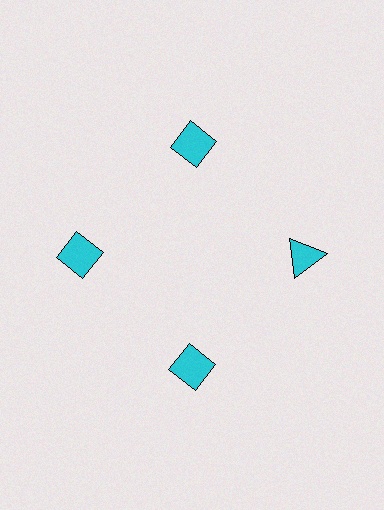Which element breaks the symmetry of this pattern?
The cyan triangle at roughly the 3 o'clock position breaks the symmetry. All other shapes are cyan diamonds.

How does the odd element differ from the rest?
It has a different shape: triangle instead of diamond.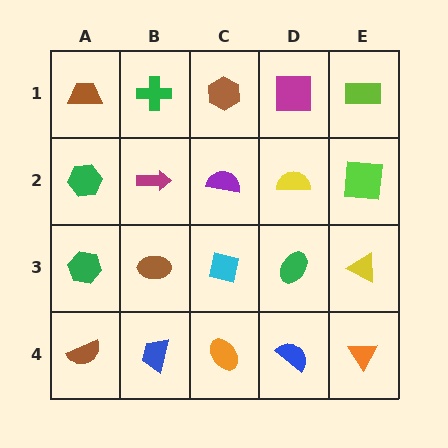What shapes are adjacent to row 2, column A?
A brown trapezoid (row 1, column A), a green hexagon (row 3, column A), a magenta arrow (row 2, column B).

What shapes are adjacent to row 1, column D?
A yellow semicircle (row 2, column D), a brown hexagon (row 1, column C), a lime rectangle (row 1, column E).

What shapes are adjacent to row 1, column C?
A purple semicircle (row 2, column C), a green cross (row 1, column B), a magenta square (row 1, column D).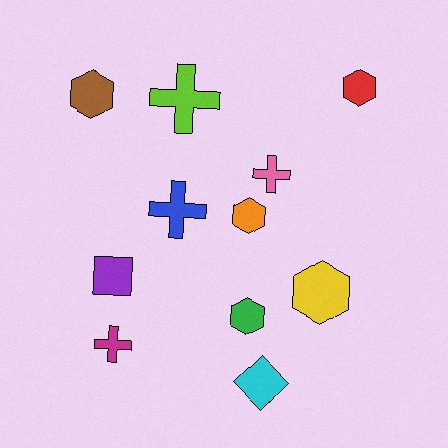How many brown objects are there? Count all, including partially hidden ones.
There is 1 brown object.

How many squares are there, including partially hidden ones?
There is 1 square.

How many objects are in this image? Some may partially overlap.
There are 11 objects.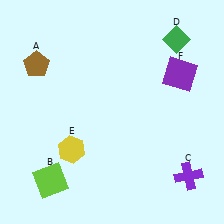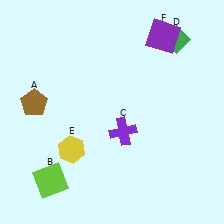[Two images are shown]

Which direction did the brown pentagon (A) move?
The brown pentagon (A) moved down.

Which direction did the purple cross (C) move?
The purple cross (C) moved left.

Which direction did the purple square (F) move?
The purple square (F) moved up.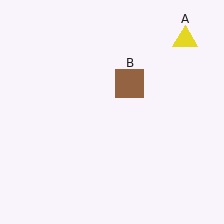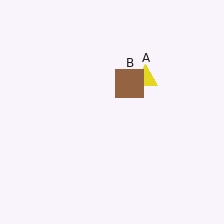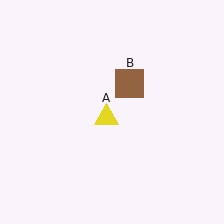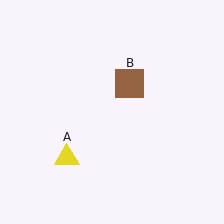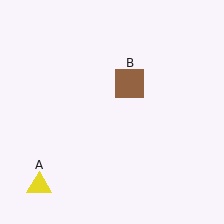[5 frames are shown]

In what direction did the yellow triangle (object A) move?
The yellow triangle (object A) moved down and to the left.